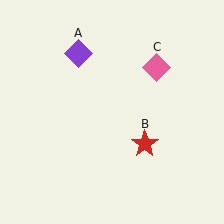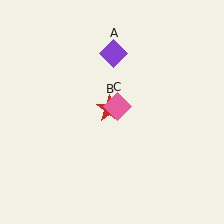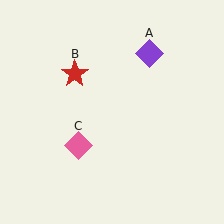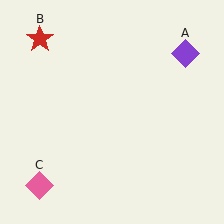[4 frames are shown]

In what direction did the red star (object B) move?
The red star (object B) moved up and to the left.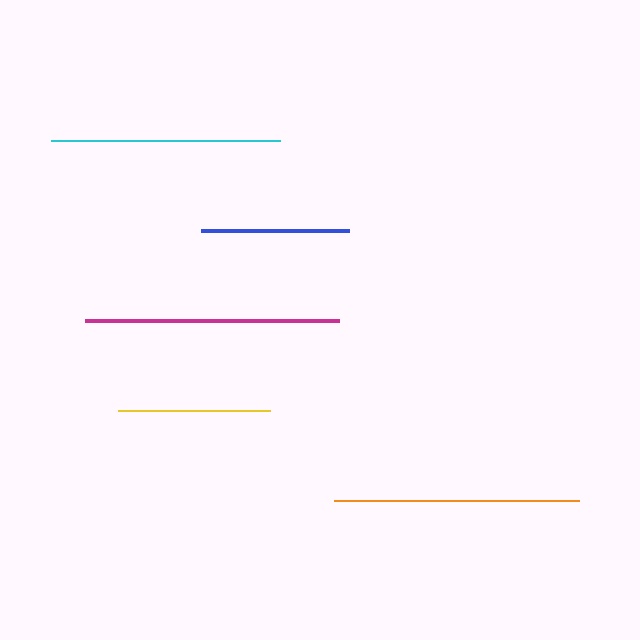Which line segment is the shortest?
The blue line is the shortest at approximately 148 pixels.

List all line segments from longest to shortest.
From longest to shortest: magenta, orange, cyan, yellow, blue.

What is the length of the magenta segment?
The magenta segment is approximately 254 pixels long.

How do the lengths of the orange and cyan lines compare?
The orange and cyan lines are approximately the same length.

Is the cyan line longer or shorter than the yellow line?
The cyan line is longer than the yellow line.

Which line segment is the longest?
The magenta line is the longest at approximately 254 pixels.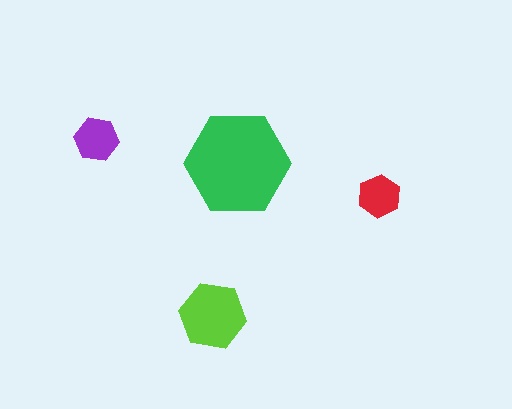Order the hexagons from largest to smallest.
the green one, the lime one, the purple one, the red one.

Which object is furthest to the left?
The purple hexagon is leftmost.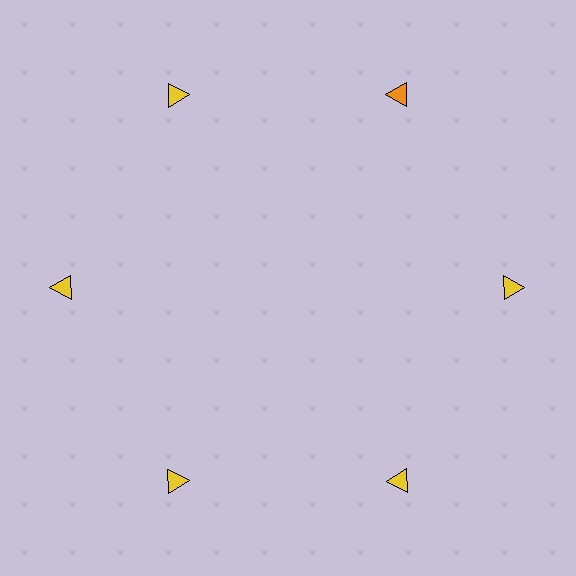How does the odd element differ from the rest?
It has a different color: orange instead of yellow.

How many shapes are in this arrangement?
There are 6 shapes arranged in a ring pattern.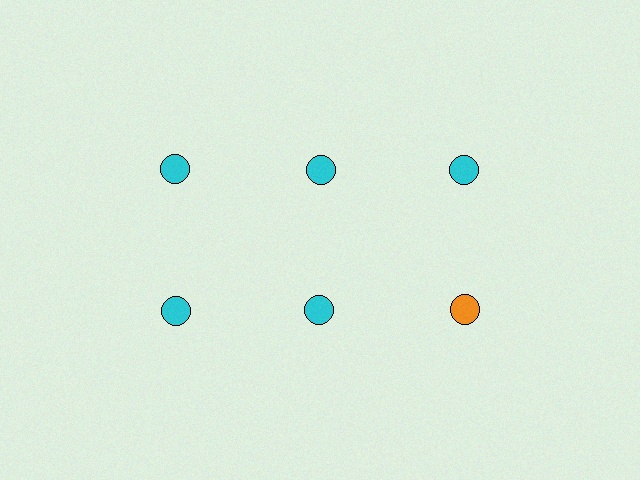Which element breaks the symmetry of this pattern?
The orange circle in the second row, center column breaks the symmetry. All other shapes are cyan circles.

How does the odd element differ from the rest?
It has a different color: orange instead of cyan.